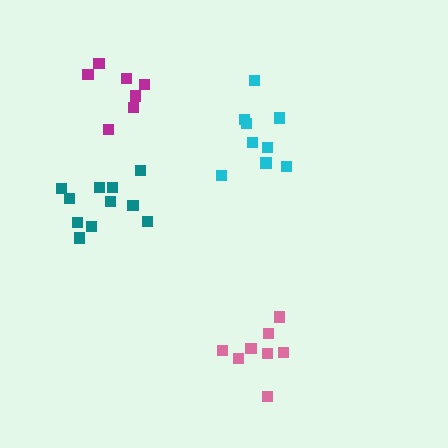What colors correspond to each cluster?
The clusters are colored: teal, cyan, magenta, pink.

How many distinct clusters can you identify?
There are 4 distinct clusters.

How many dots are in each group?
Group 1: 11 dots, Group 2: 9 dots, Group 3: 7 dots, Group 4: 8 dots (35 total).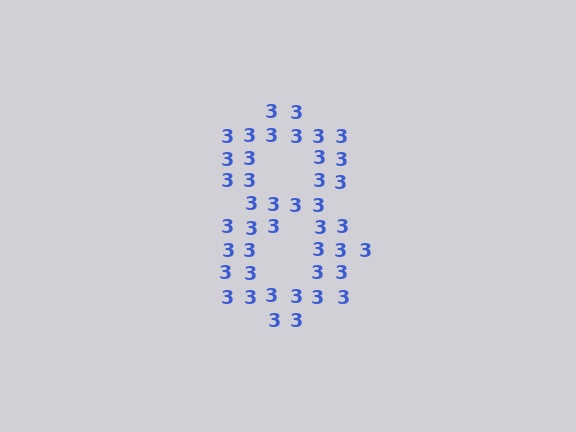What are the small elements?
The small elements are digit 3's.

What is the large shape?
The large shape is the digit 8.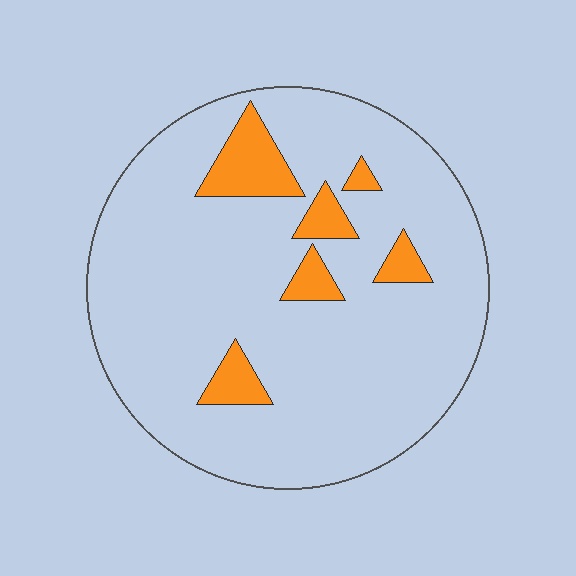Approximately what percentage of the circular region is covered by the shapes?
Approximately 10%.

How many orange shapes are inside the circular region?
6.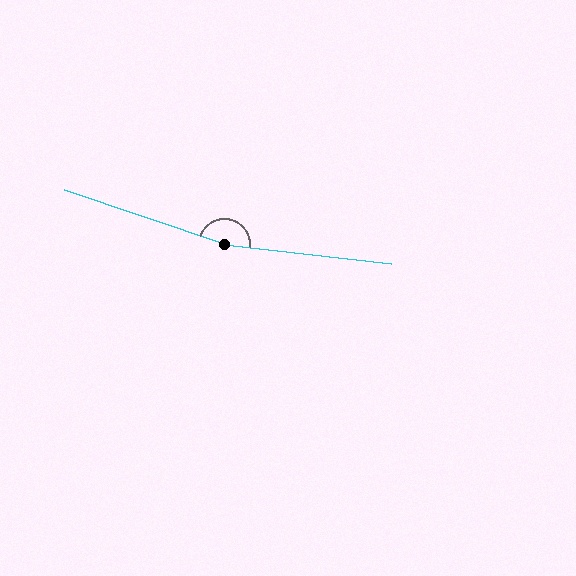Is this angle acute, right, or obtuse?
It is obtuse.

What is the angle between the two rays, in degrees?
Approximately 168 degrees.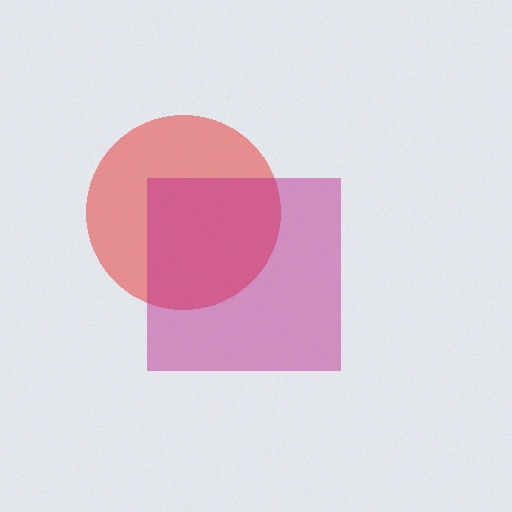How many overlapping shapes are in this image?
There are 2 overlapping shapes in the image.